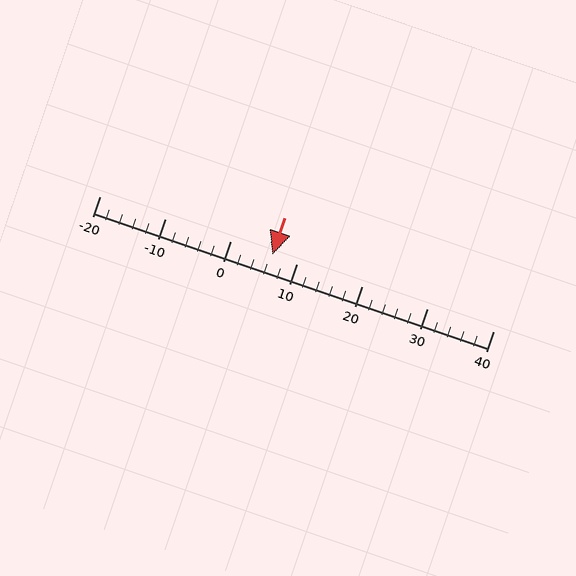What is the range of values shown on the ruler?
The ruler shows values from -20 to 40.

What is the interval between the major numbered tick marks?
The major tick marks are spaced 10 units apart.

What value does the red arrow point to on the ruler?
The red arrow points to approximately 6.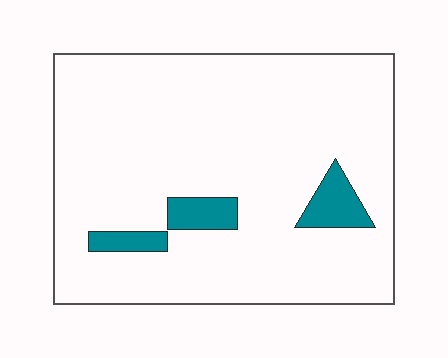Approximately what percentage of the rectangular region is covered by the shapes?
Approximately 10%.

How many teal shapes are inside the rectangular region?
3.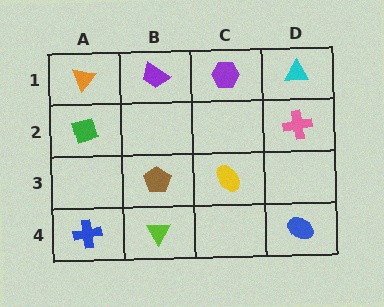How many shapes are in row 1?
4 shapes.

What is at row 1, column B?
A purple trapezoid.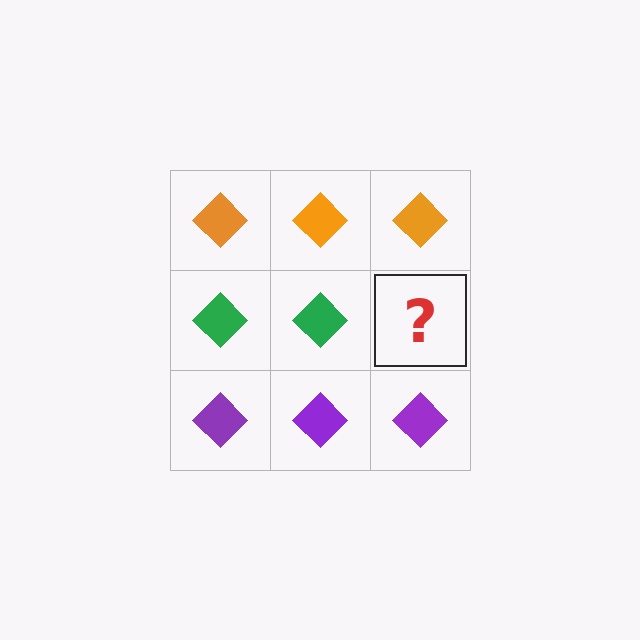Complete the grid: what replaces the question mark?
The question mark should be replaced with a green diamond.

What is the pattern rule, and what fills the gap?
The rule is that each row has a consistent color. The gap should be filled with a green diamond.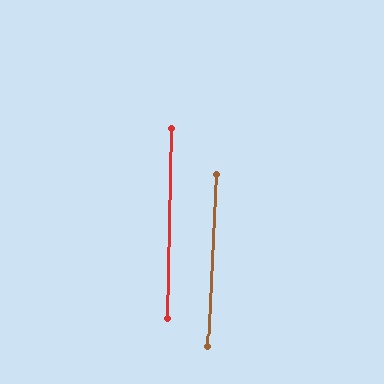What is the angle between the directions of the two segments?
Approximately 1 degree.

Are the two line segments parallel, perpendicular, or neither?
Parallel — their directions differ by only 1.5°.